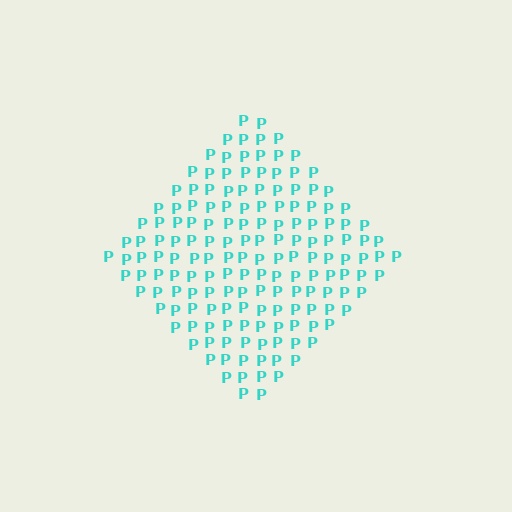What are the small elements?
The small elements are letter P's.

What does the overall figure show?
The overall figure shows a diamond.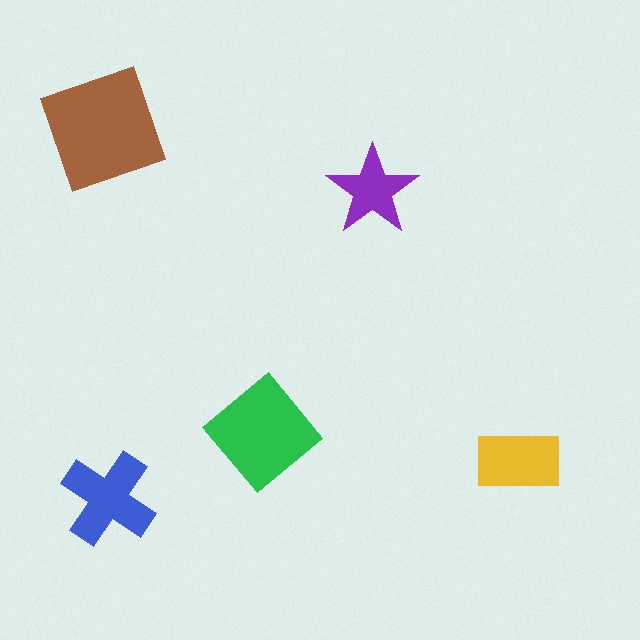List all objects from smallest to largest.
The purple star, the yellow rectangle, the blue cross, the green diamond, the brown square.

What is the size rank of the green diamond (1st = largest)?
2nd.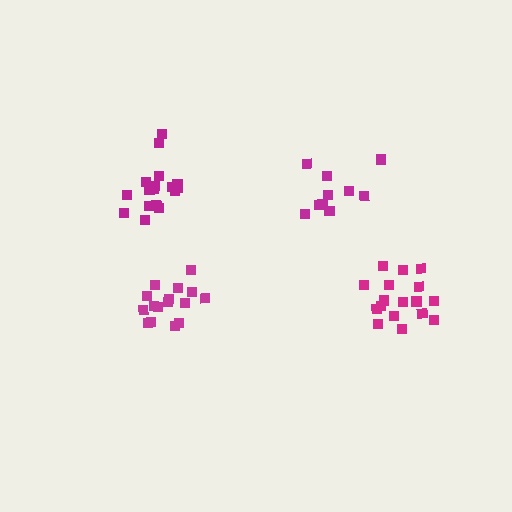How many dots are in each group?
Group 1: 16 dots, Group 2: 17 dots, Group 3: 11 dots, Group 4: 17 dots (61 total).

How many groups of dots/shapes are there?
There are 4 groups.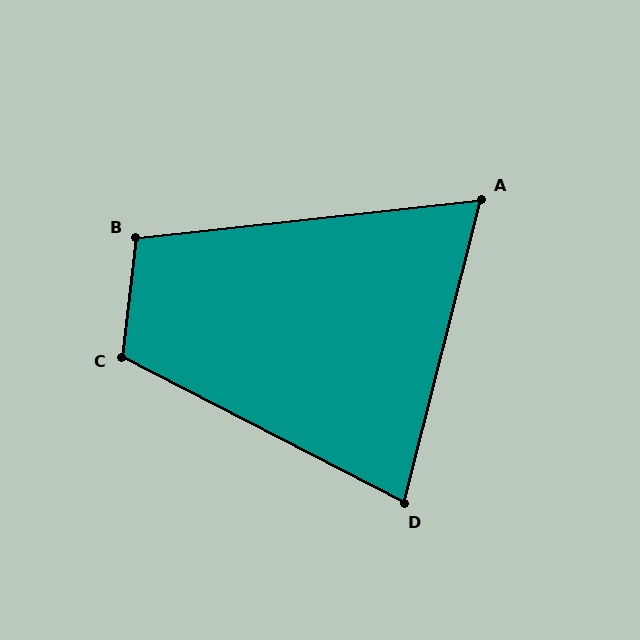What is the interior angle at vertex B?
Approximately 103 degrees (obtuse).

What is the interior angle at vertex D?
Approximately 77 degrees (acute).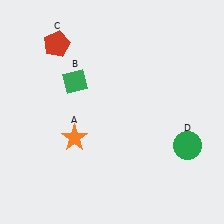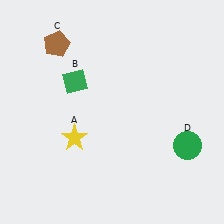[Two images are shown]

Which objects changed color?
A changed from orange to yellow. C changed from red to brown.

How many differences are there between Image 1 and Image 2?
There are 2 differences between the two images.